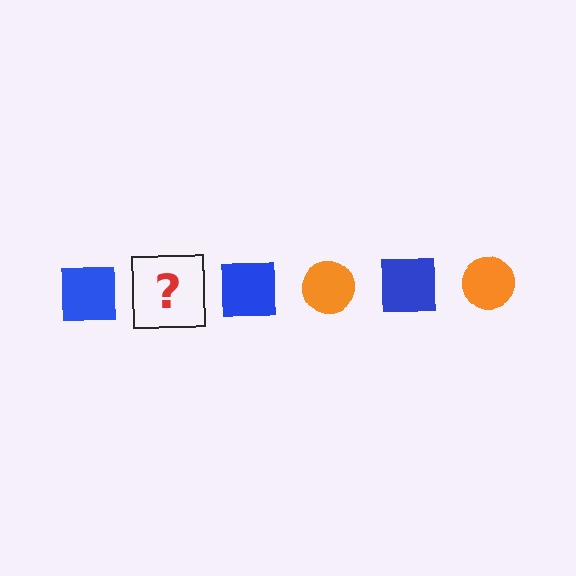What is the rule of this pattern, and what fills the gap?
The rule is that the pattern alternates between blue square and orange circle. The gap should be filled with an orange circle.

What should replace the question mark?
The question mark should be replaced with an orange circle.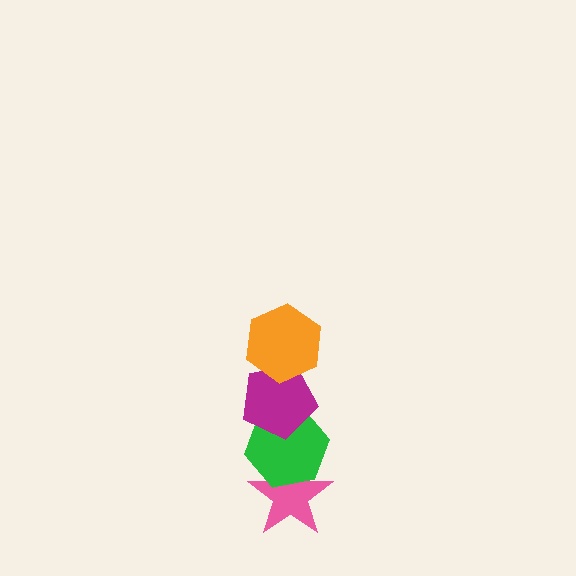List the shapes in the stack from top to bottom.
From top to bottom: the orange hexagon, the magenta pentagon, the green hexagon, the pink star.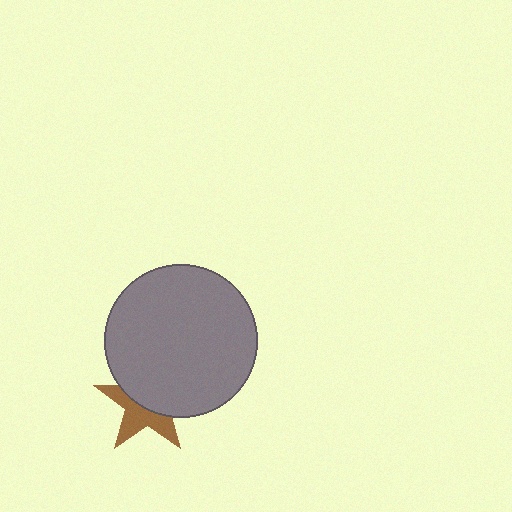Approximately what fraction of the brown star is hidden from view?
Roughly 53% of the brown star is hidden behind the gray circle.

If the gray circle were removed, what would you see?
You would see the complete brown star.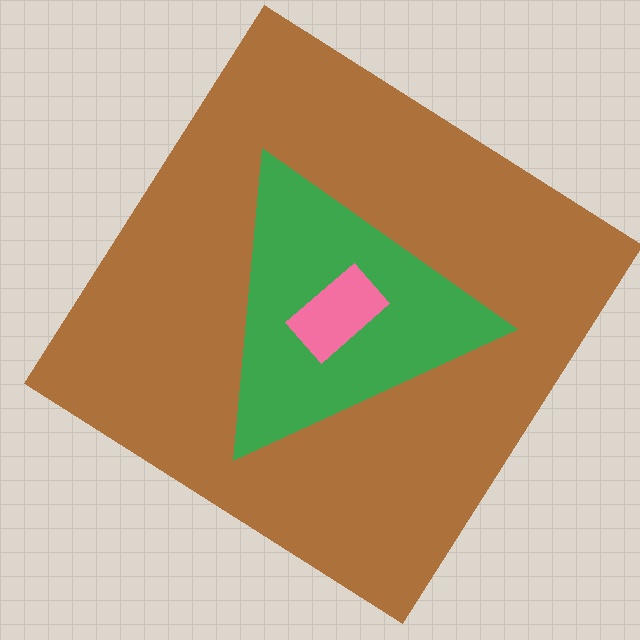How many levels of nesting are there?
3.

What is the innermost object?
The pink rectangle.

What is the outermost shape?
The brown diamond.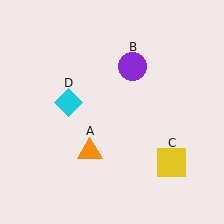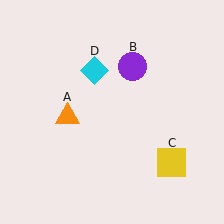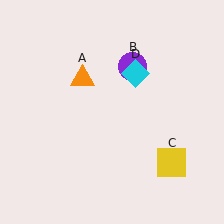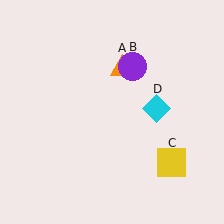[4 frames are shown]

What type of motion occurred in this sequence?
The orange triangle (object A), cyan diamond (object D) rotated clockwise around the center of the scene.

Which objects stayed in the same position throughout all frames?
Purple circle (object B) and yellow square (object C) remained stationary.